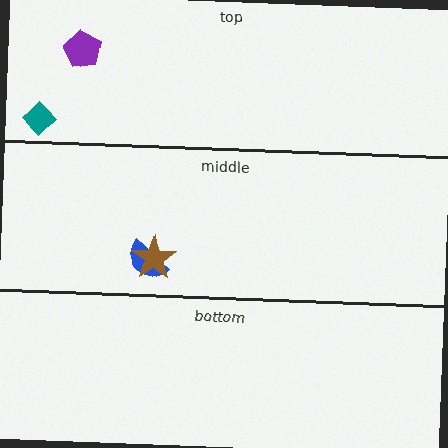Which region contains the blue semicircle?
The middle region.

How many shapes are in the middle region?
2.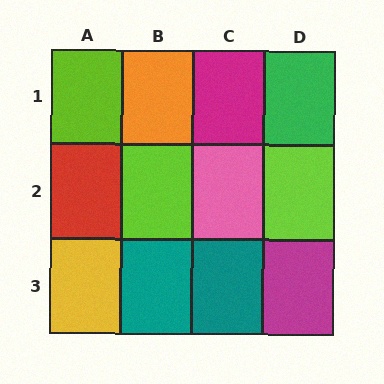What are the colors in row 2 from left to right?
Red, lime, pink, lime.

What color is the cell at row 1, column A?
Lime.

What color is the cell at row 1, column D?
Green.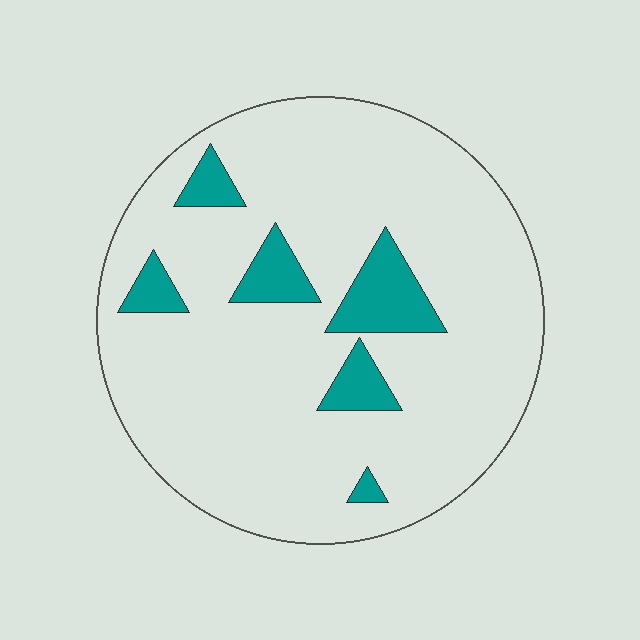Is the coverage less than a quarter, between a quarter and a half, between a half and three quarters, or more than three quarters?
Less than a quarter.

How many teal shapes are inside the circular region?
6.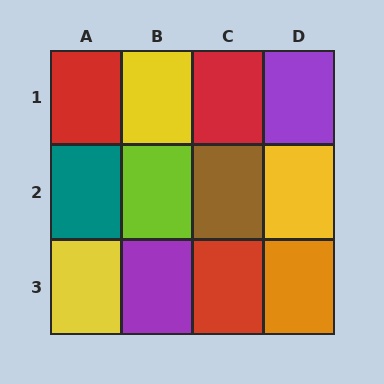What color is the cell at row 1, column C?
Red.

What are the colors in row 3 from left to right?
Yellow, purple, red, orange.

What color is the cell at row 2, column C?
Brown.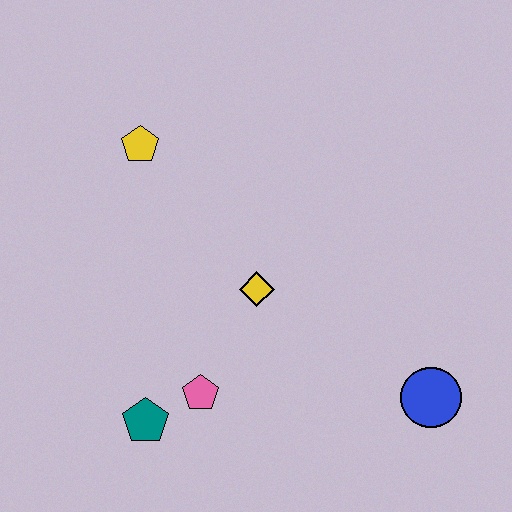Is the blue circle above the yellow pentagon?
No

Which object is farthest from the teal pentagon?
The blue circle is farthest from the teal pentagon.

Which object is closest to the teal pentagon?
The pink pentagon is closest to the teal pentagon.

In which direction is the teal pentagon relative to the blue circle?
The teal pentagon is to the left of the blue circle.